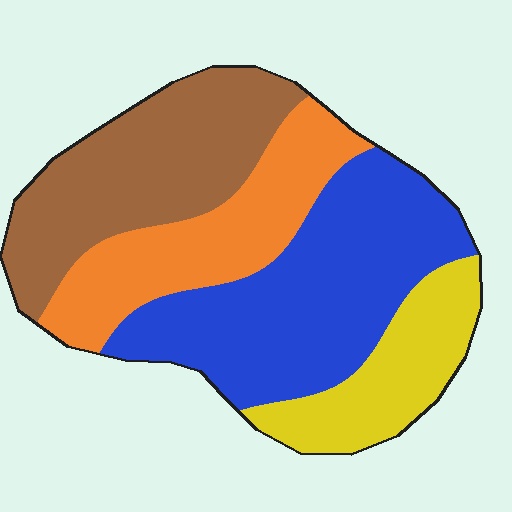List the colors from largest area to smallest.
From largest to smallest: blue, brown, orange, yellow.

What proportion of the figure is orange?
Orange covers roughly 20% of the figure.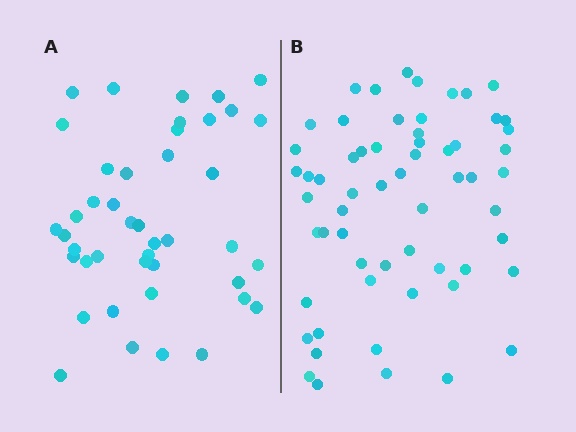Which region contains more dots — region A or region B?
Region B (the right region) has more dots.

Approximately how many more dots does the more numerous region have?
Region B has approximately 15 more dots than region A.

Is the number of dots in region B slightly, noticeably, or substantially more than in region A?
Region B has noticeably more, but not dramatically so. The ratio is roughly 1.4 to 1.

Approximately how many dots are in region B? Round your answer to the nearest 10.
About 60 dots.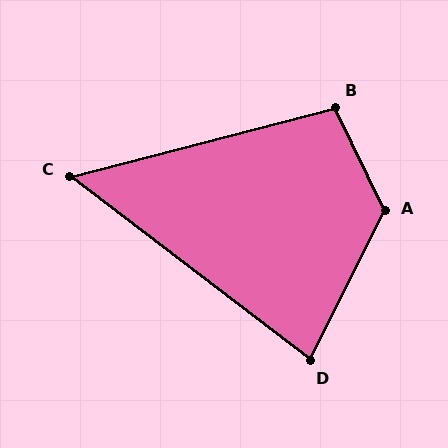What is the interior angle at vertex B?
Approximately 101 degrees (obtuse).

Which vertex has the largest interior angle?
A, at approximately 128 degrees.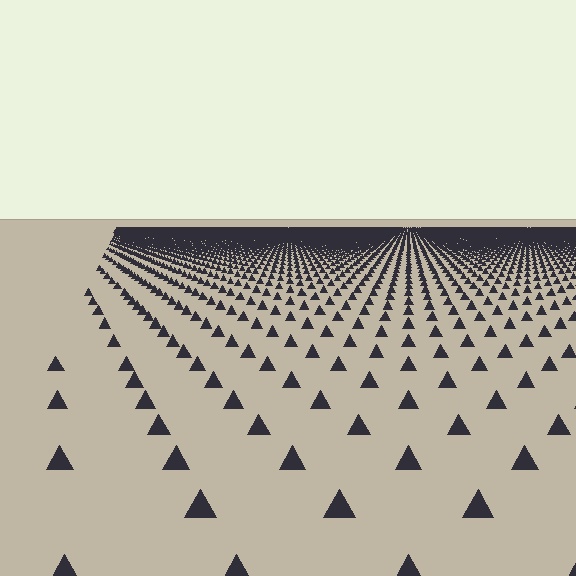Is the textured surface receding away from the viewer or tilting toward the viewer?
The surface is receding away from the viewer. Texture elements get smaller and denser toward the top.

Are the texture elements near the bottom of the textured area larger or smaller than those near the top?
Larger. Near the bottom, elements are closer to the viewer and appear at a bigger on-screen size.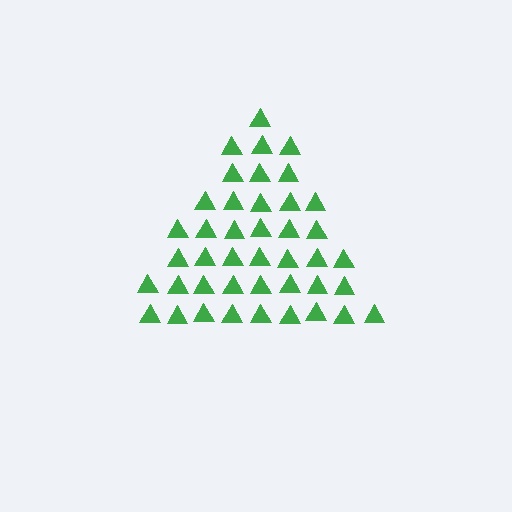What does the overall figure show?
The overall figure shows a triangle.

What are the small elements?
The small elements are triangles.